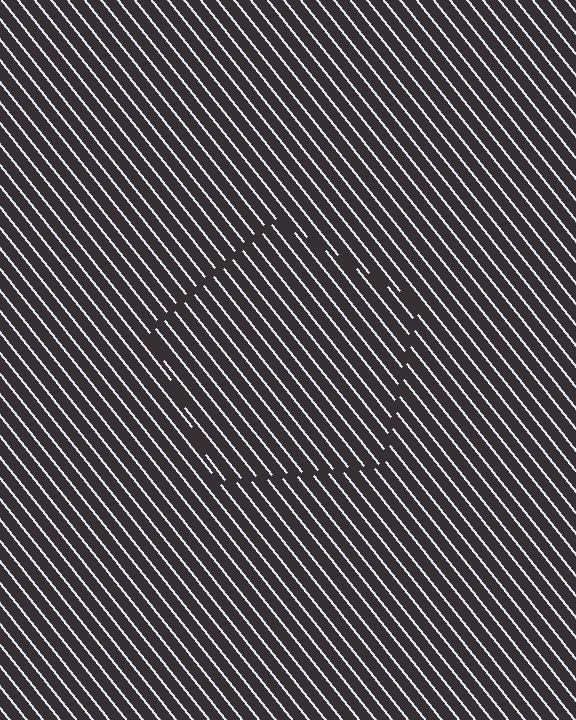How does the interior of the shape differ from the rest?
The interior of the shape contains the same grating, shifted by half a period — the contour is defined by the phase discontinuity where line-ends from the inner and outer gratings abut.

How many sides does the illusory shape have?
5 sides — the line-ends trace a pentagon.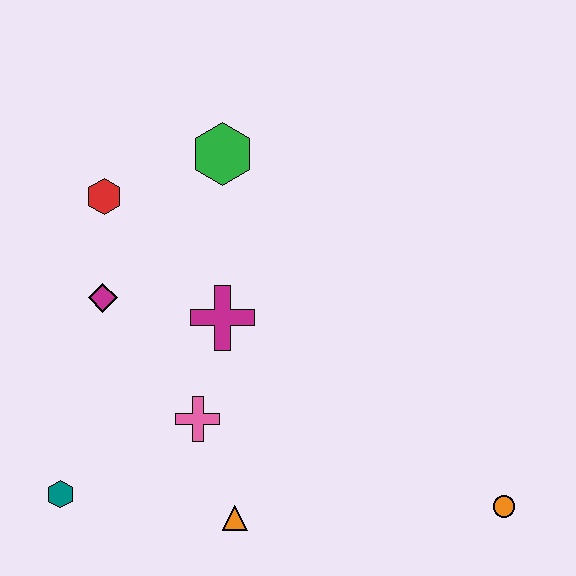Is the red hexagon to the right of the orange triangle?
No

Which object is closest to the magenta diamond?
The red hexagon is closest to the magenta diamond.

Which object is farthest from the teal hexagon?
The orange circle is farthest from the teal hexagon.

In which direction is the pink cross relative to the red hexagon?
The pink cross is below the red hexagon.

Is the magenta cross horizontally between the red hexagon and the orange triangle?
Yes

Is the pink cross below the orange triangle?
No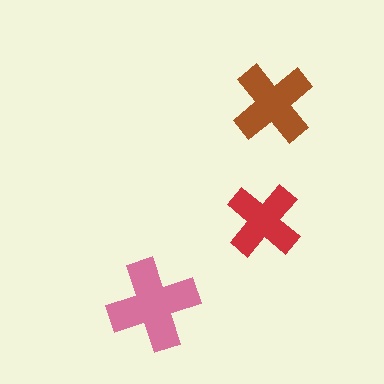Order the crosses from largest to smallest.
the pink one, the brown one, the red one.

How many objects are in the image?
There are 3 objects in the image.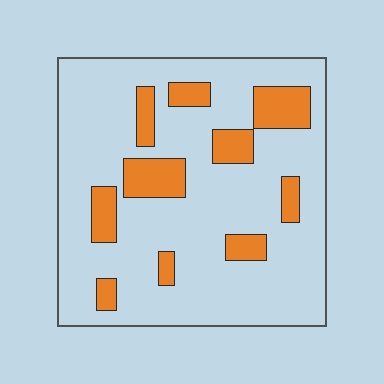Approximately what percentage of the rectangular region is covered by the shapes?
Approximately 20%.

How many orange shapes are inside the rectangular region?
10.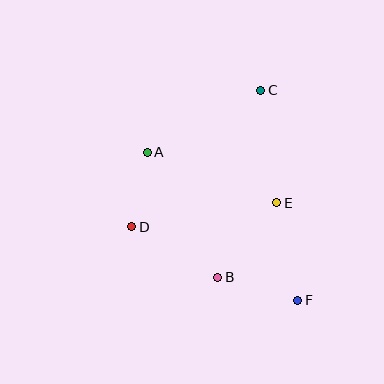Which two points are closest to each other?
Points A and D are closest to each other.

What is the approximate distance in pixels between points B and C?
The distance between B and C is approximately 192 pixels.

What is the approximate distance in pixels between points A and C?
The distance between A and C is approximately 130 pixels.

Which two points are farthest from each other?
Points C and F are farthest from each other.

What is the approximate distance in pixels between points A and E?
The distance between A and E is approximately 139 pixels.